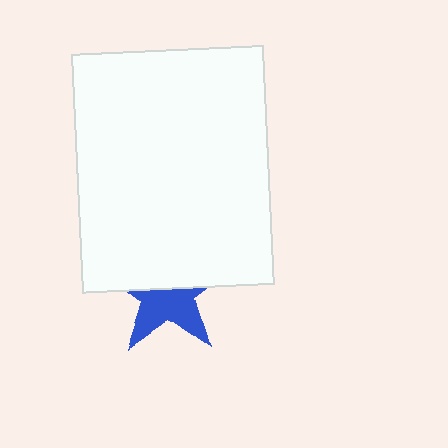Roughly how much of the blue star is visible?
About half of it is visible (roughly 48%).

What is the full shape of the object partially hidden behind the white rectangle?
The partially hidden object is a blue star.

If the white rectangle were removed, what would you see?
You would see the complete blue star.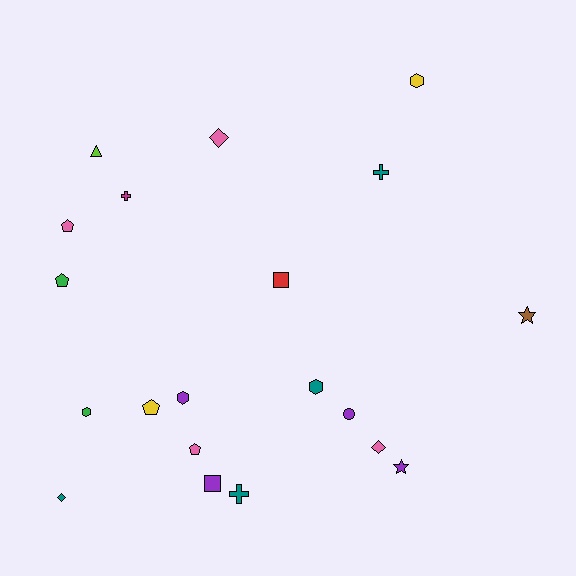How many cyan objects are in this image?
There are no cyan objects.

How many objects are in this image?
There are 20 objects.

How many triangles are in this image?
There is 1 triangle.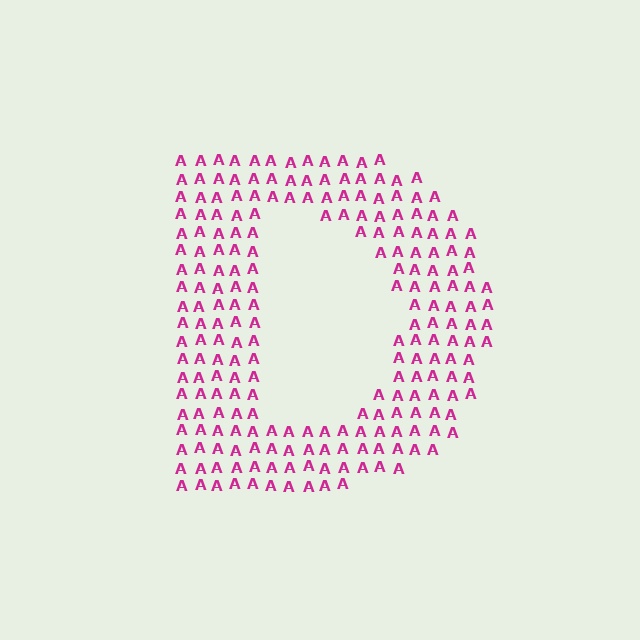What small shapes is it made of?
It is made of small letter A's.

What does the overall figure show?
The overall figure shows the letter D.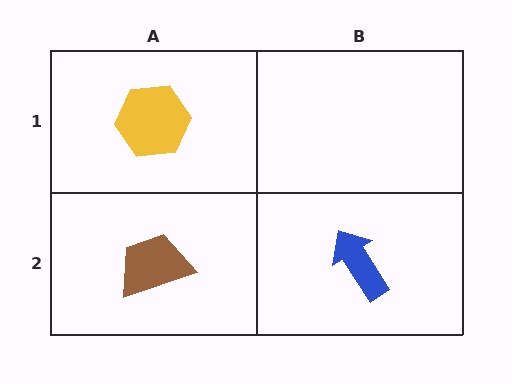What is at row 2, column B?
A blue arrow.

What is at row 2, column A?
A brown trapezoid.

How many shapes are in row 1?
1 shape.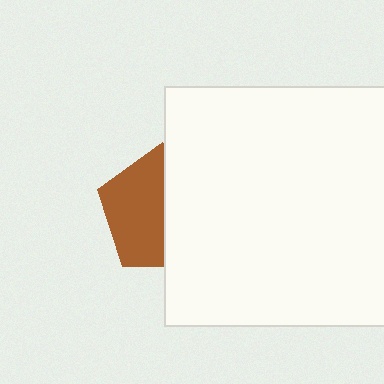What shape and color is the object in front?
The object in front is a white rectangle.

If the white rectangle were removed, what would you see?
You would see the complete brown pentagon.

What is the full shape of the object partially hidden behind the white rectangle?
The partially hidden object is a brown pentagon.